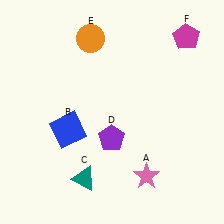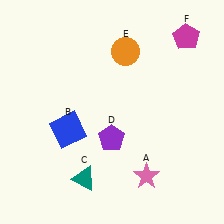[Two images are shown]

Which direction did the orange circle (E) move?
The orange circle (E) moved right.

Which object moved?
The orange circle (E) moved right.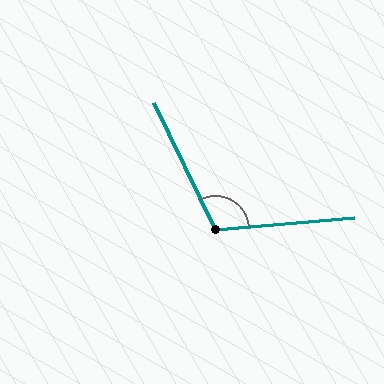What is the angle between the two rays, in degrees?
Approximately 111 degrees.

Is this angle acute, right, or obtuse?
It is obtuse.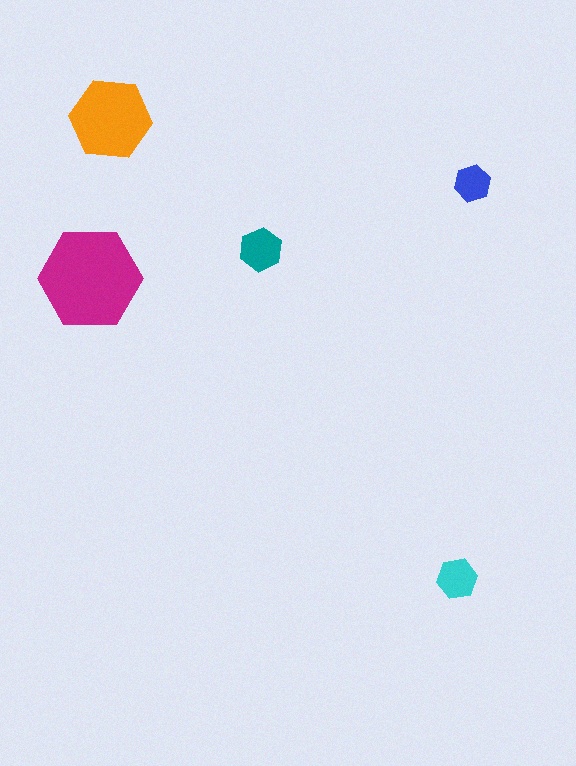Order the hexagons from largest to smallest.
the magenta one, the orange one, the teal one, the cyan one, the blue one.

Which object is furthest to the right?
The blue hexagon is rightmost.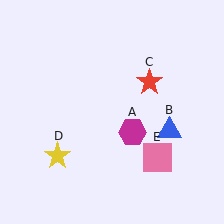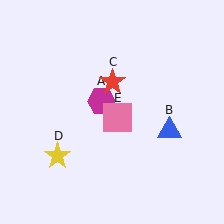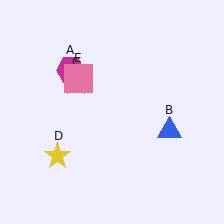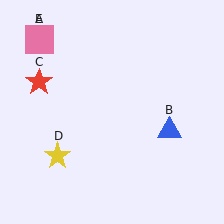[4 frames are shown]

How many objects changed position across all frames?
3 objects changed position: magenta hexagon (object A), red star (object C), pink square (object E).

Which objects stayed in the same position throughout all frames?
Blue triangle (object B) and yellow star (object D) remained stationary.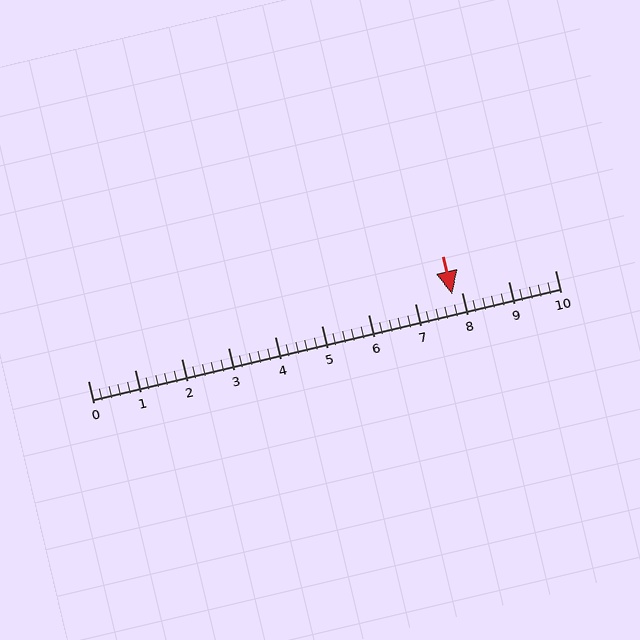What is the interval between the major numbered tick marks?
The major tick marks are spaced 1 units apart.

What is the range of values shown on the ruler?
The ruler shows values from 0 to 10.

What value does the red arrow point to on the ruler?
The red arrow points to approximately 7.8.